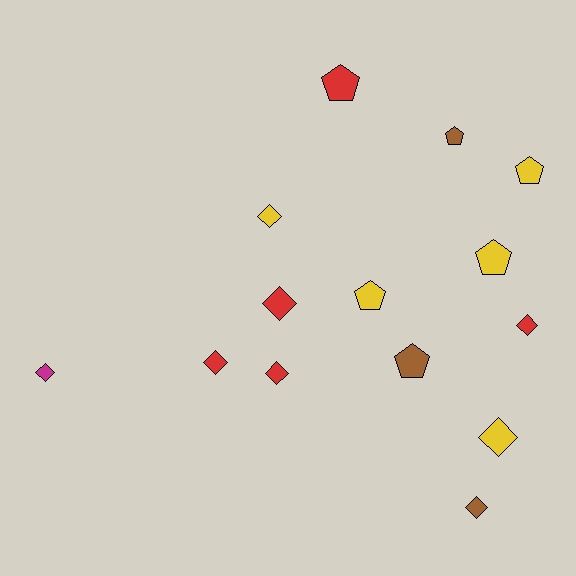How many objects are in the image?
There are 14 objects.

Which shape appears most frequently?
Diamond, with 8 objects.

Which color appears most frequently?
Yellow, with 5 objects.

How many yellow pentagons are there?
There are 3 yellow pentagons.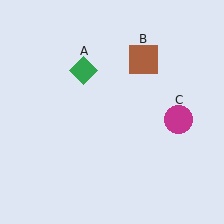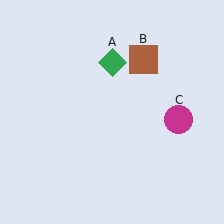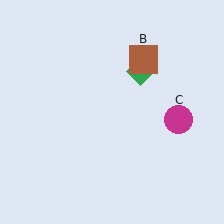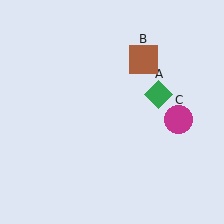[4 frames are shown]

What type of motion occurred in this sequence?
The green diamond (object A) rotated clockwise around the center of the scene.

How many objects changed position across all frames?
1 object changed position: green diamond (object A).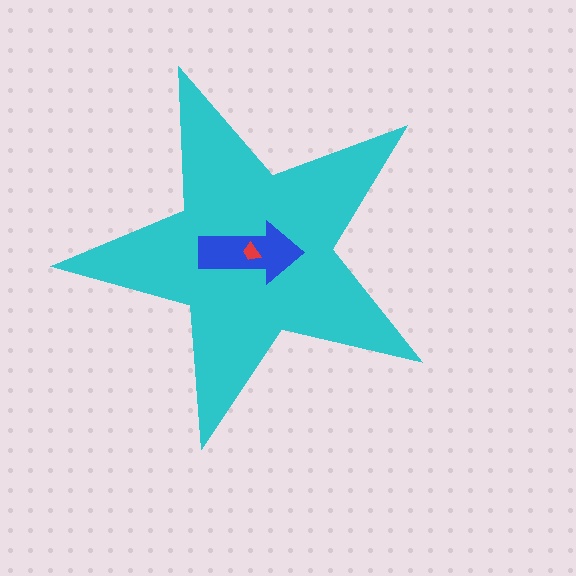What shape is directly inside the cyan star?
The blue arrow.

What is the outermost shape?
The cyan star.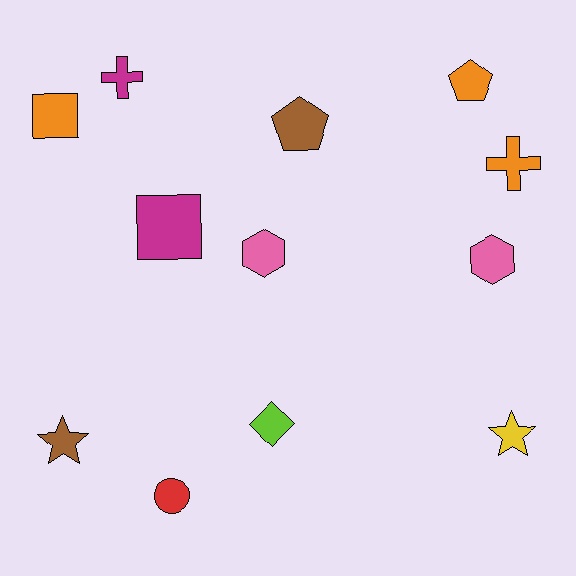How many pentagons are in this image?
There are 2 pentagons.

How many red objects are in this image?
There is 1 red object.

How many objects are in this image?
There are 12 objects.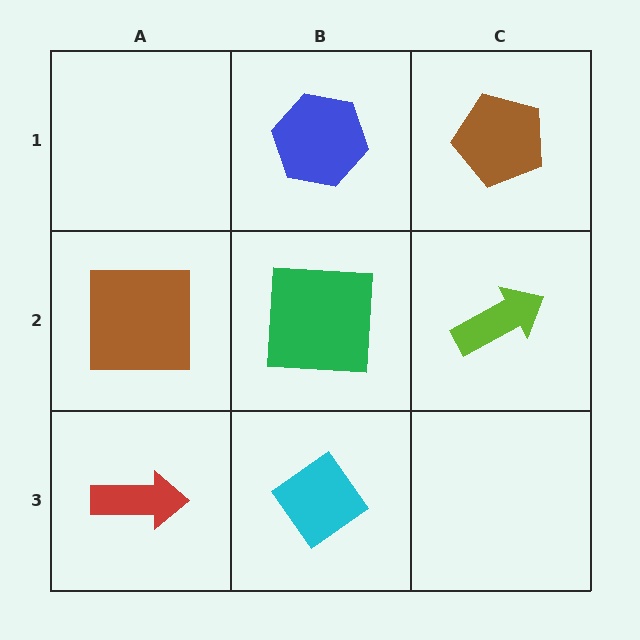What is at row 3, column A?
A red arrow.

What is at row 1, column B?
A blue hexagon.